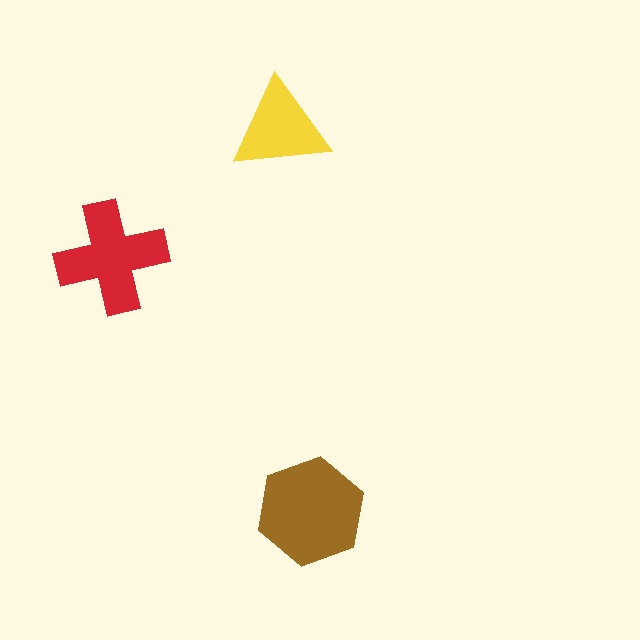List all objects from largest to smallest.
The brown hexagon, the red cross, the yellow triangle.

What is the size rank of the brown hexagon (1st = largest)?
1st.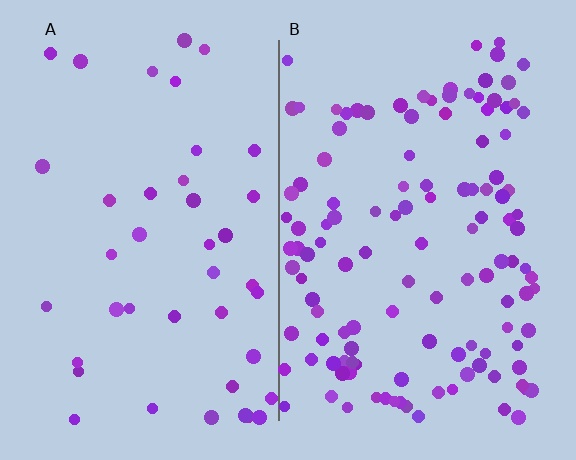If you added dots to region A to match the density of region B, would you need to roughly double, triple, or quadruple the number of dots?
Approximately triple.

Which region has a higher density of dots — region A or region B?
B (the right).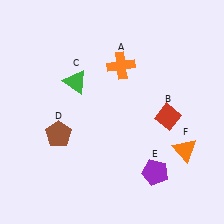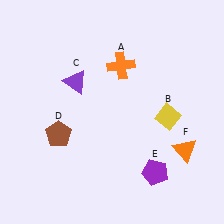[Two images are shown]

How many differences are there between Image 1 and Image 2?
There are 2 differences between the two images.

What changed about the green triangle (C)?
In Image 1, C is green. In Image 2, it changed to purple.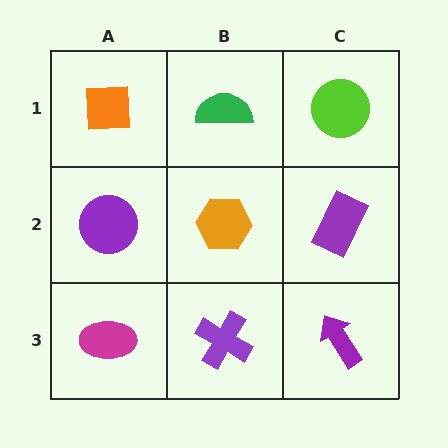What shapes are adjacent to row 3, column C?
A purple rectangle (row 2, column C), a purple cross (row 3, column B).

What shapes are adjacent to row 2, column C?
A lime circle (row 1, column C), a purple arrow (row 3, column C), an orange hexagon (row 2, column B).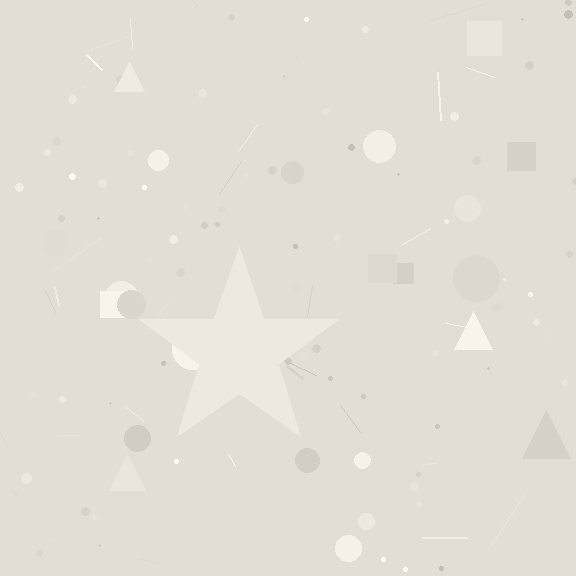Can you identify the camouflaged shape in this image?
The camouflaged shape is a star.